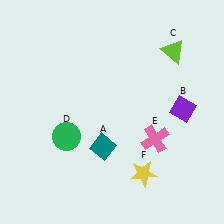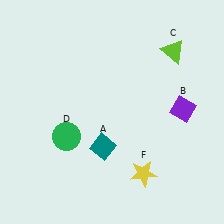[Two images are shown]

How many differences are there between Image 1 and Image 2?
There is 1 difference between the two images.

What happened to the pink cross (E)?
The pink cross (E) was removed in Image 2. It was in the bottom-right area of Image 1.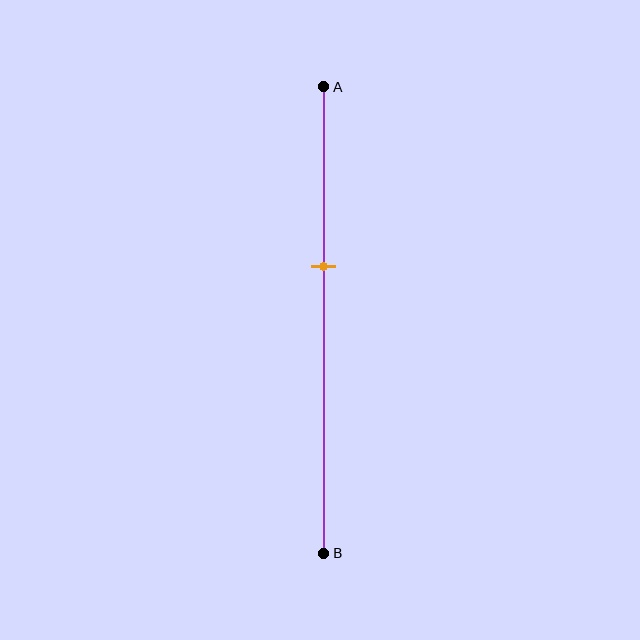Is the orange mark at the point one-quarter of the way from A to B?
No, the mark is at about 40% from A, not at the 25% one-quarter point.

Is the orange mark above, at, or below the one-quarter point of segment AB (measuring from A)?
The orange mark is below the one-quarter point of segment AB.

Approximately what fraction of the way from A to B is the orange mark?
The orange mark is approximately 40% of the way from A to B.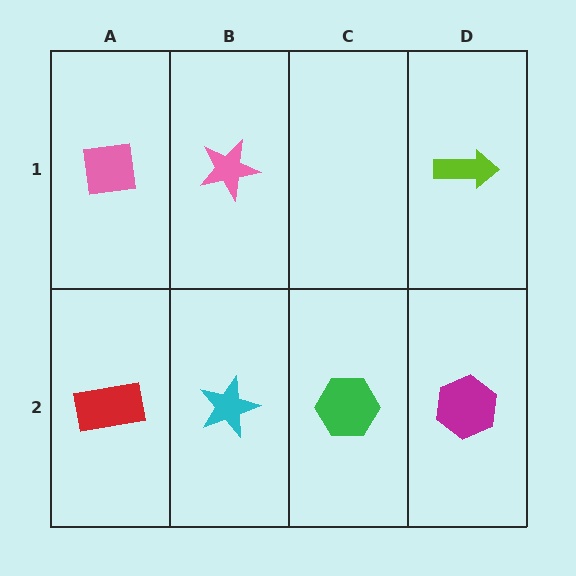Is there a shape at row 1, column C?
No, that cell is empty.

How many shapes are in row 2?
4 shapes.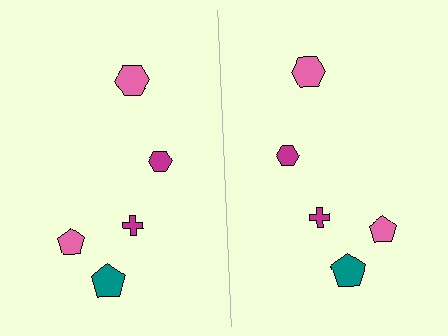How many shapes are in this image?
There are 10 shapes in this image.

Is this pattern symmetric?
Yes, this pattern has bilateral (reflection) symmetry.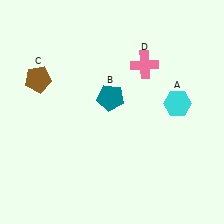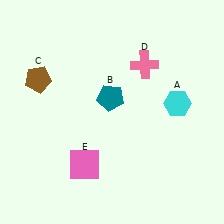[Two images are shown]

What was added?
A pink square (E) was added in Image 2.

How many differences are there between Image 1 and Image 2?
There is 1 difference between the two images.